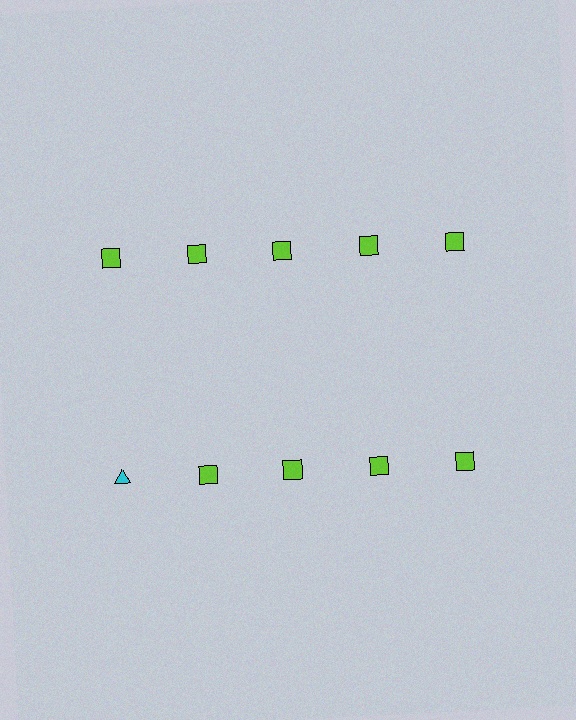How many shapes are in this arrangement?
There are 10 shapes arranged in a grid pattern.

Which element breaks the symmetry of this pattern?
The cyan triangle in the second row, leftmost column breaks the symmetry. All other shapes are lime squares.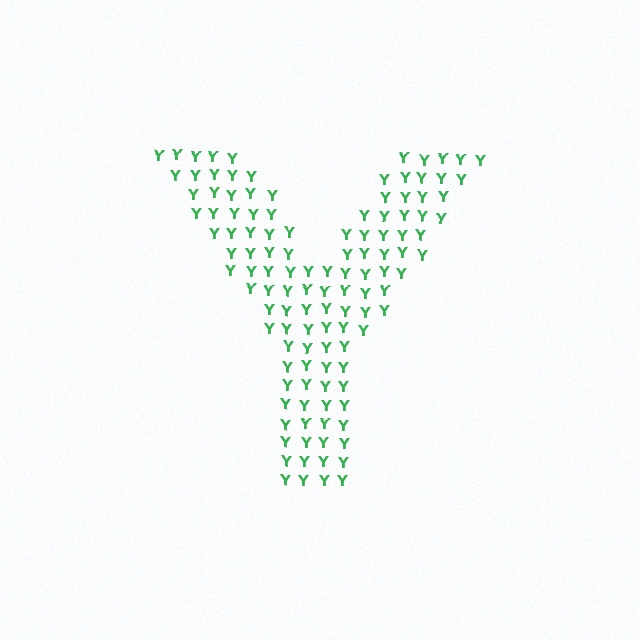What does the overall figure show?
The overall figure shows the letter Y.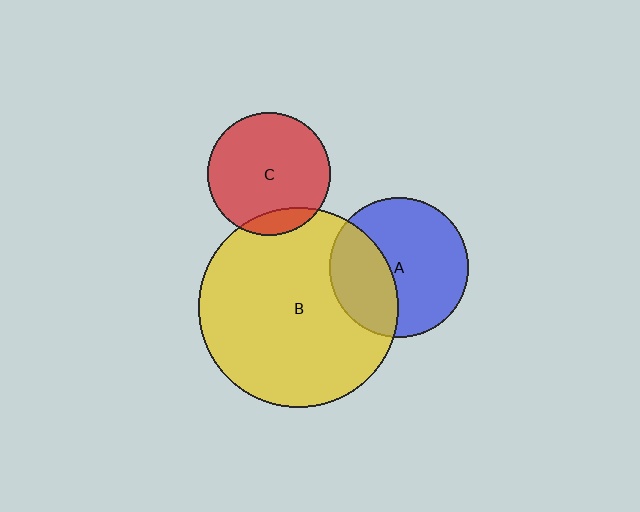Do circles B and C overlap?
Yes.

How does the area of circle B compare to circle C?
Approximately 2.6 times.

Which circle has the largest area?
Circle B (yellow).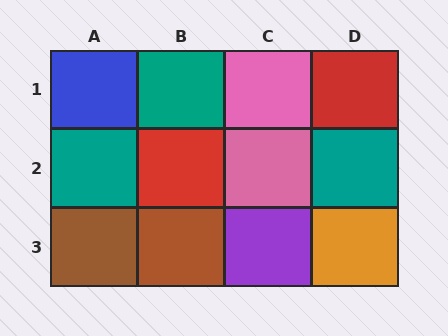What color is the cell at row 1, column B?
Teal.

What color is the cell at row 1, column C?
Pink.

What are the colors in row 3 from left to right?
Brown, brown, purple, orange.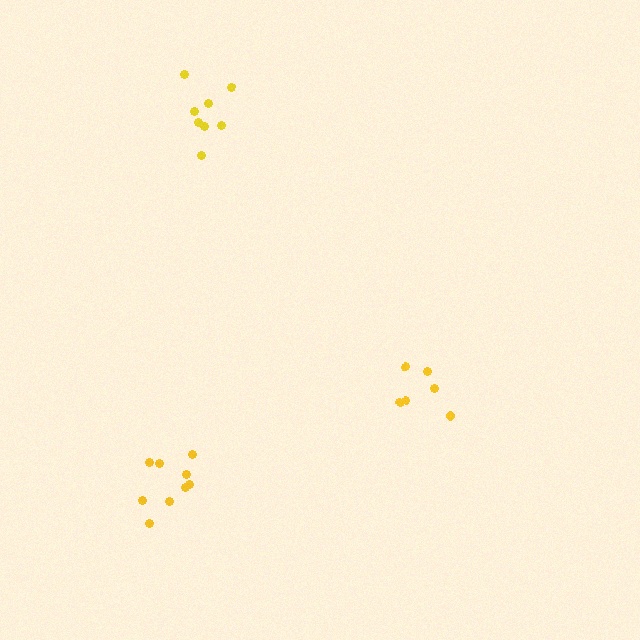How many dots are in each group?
Group 1: 9 dots, Group 2: 6 dots, Group 3: 8 dots (23 total).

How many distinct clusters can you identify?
There are 3 distinct clusters.